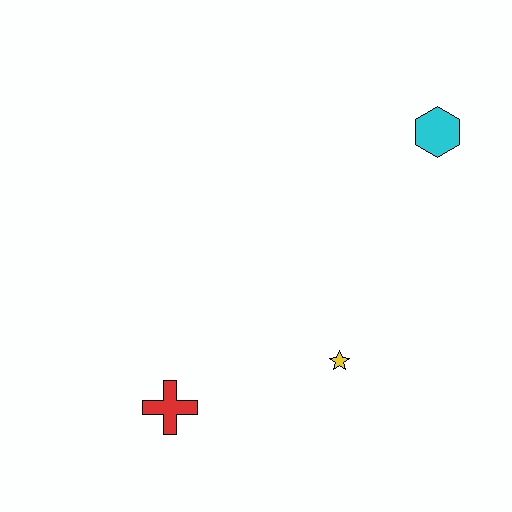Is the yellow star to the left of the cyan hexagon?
Yes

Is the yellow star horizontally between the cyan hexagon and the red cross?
Yes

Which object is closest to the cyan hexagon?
The yellow star is closest to the cyan hexagon.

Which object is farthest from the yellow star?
The cyan hexagon is farthest from the yellow star.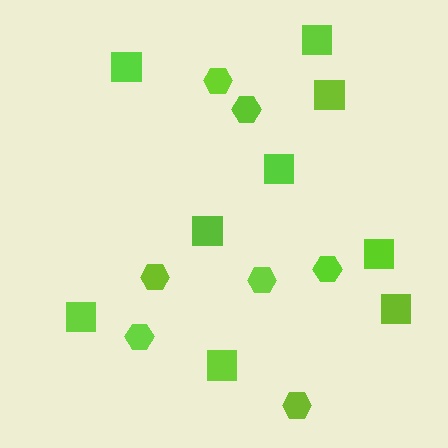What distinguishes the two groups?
There are 2 groups: one group of squares (9) and one group of hexagons (7).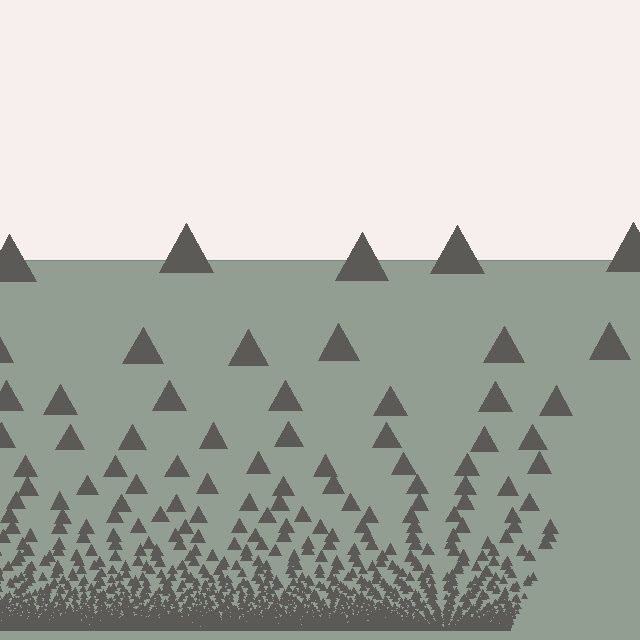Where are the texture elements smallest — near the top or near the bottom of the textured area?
Near the bottom.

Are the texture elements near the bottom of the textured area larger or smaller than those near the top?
Smaller. The gradient is inverted — elements near the bottom are smaller and denser.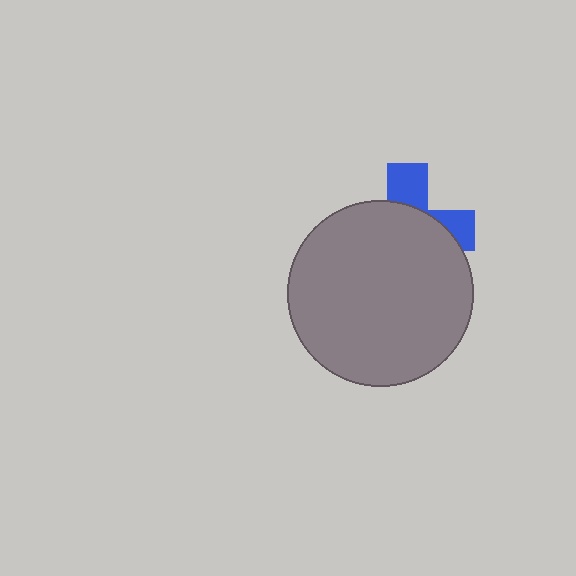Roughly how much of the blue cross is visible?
A small part of it is visible (roughly 30%).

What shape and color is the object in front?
The object in front is a gray circle.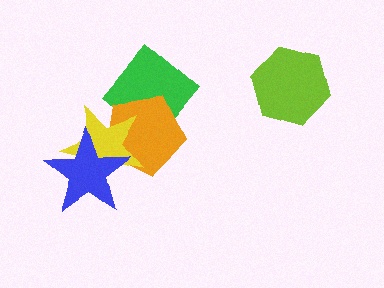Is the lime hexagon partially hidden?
No, no other shape covers it.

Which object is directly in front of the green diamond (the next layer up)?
The orange pentagon is directly in front of the green diamond.